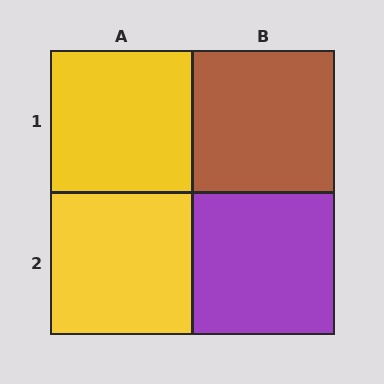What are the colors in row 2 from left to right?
Yellow, purple.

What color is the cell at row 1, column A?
Yellow.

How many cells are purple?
1 cell is purple.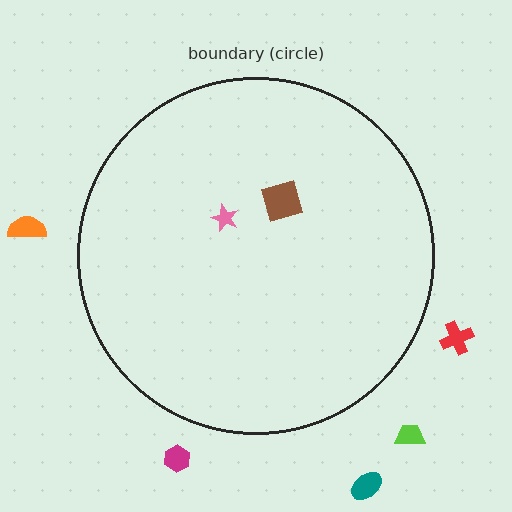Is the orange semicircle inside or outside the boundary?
Outside.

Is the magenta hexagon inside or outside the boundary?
Outside.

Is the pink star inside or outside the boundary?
Inside.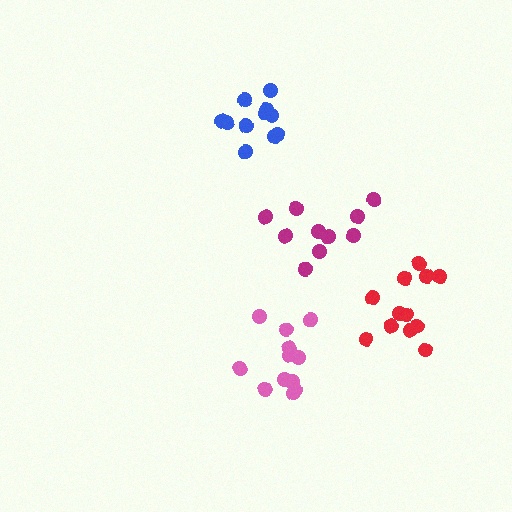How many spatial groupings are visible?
There are 4 spatial groupings.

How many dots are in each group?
Group 1: 10 dots, Group 2: 12 dots, Group 3: 12 dots, Group 4: 12 dots (46 total).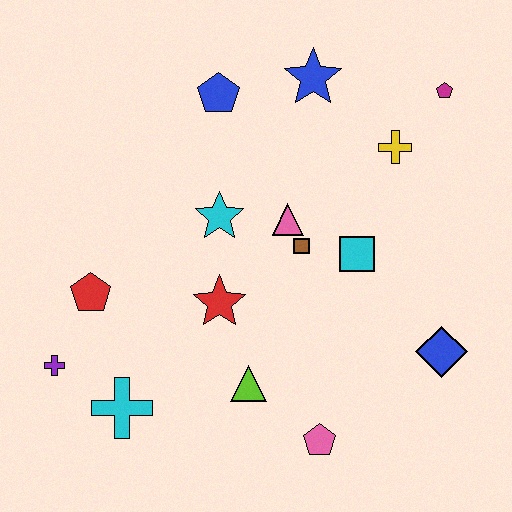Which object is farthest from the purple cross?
The magenta pentagon is farthest from the purple cross.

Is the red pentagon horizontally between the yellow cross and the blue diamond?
No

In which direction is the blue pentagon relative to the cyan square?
The blue pentagon is above the cyan square.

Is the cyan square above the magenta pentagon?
No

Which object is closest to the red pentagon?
The purple cross is closest to the red pentagon.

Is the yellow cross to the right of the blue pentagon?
Yes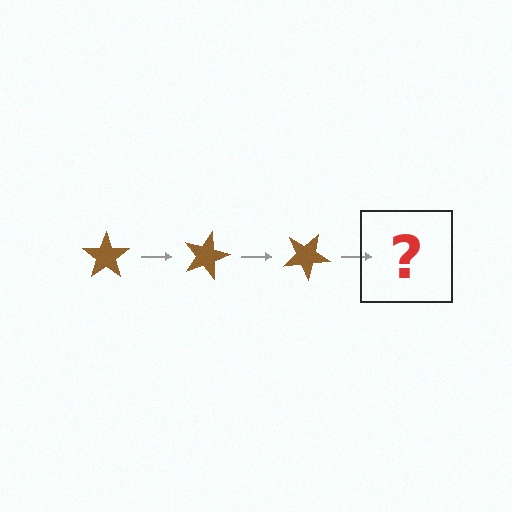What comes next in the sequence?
The next element should be a brown star rotated 45 degrees.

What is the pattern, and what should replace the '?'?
The pattern is that the star rotates 15 degrees each step. The '?' should be a brown star rotated 45 degrees.